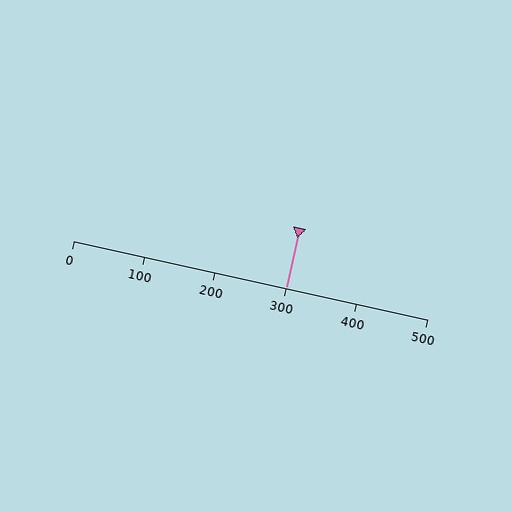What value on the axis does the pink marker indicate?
The marker indicates approximately 300.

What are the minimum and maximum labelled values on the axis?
The axis runs from 0 to 500.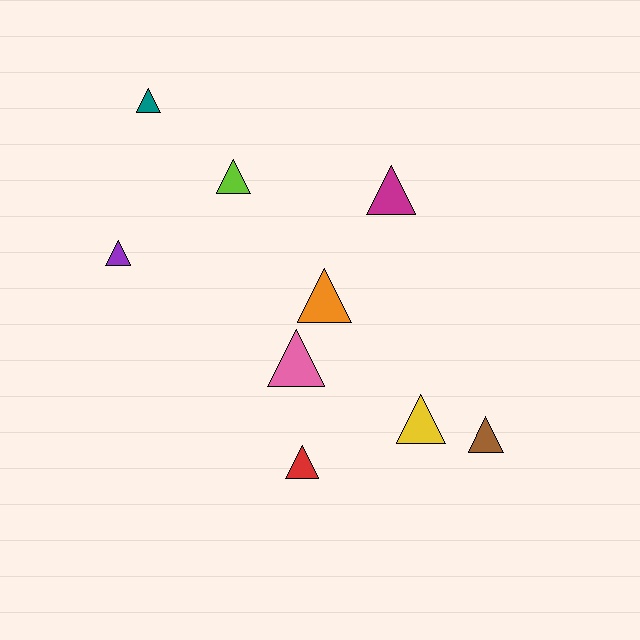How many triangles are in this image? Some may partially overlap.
There are 9 triangles.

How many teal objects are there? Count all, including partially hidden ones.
There is 1 teal object.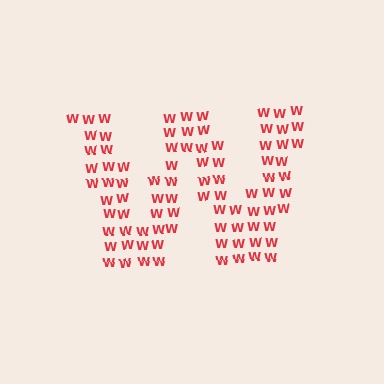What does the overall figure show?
The overall figure shows the letter W.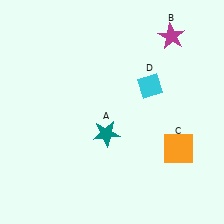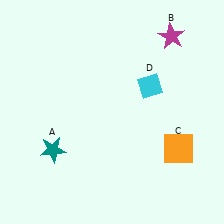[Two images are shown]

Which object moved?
The teal star (A) moved left.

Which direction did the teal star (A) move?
The teal star (A) moved left.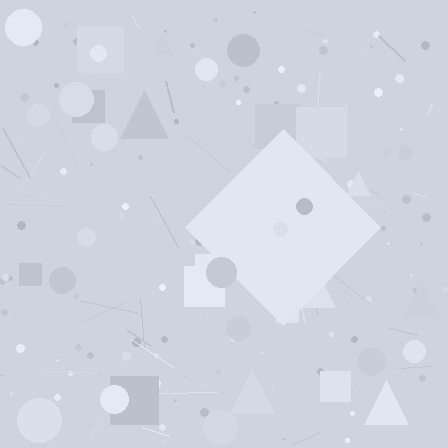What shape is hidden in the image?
A diamond is hidden in the image.